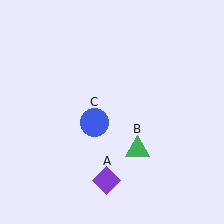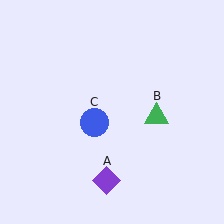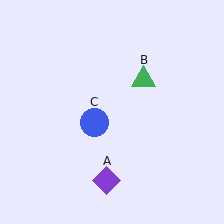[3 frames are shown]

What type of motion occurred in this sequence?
The green triangle (object B) rotated counterclockwise around the center of the scene.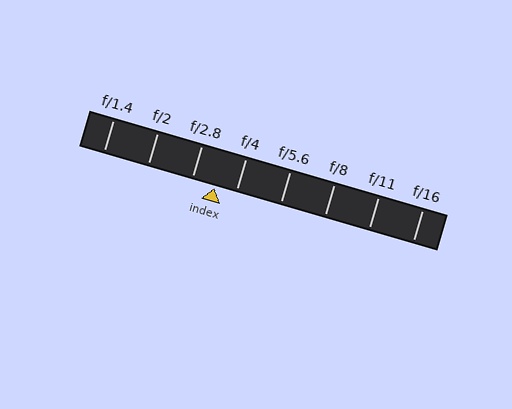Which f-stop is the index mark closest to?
The index mark is closest to f/4.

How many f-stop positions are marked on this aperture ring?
There are 8 f-stop positions marked.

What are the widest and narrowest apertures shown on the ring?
The widest aperture shown is f/1.4 and the narrowest is f/16.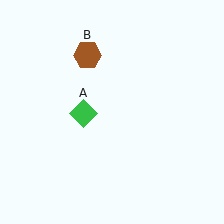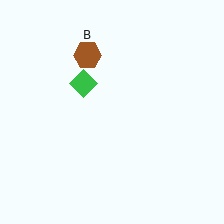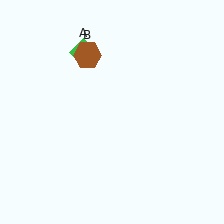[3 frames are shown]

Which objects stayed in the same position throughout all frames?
Brown hexagon (object B) remained stationary.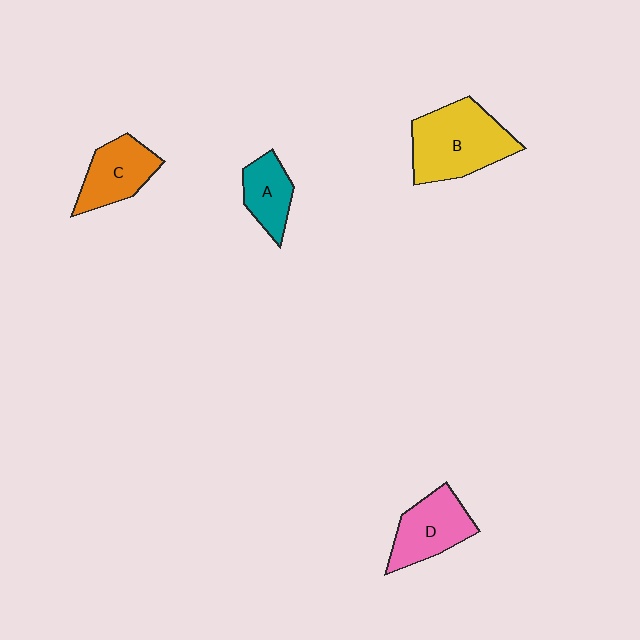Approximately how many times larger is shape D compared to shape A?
Approximately 1.4 times.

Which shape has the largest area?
Shape B (yellow).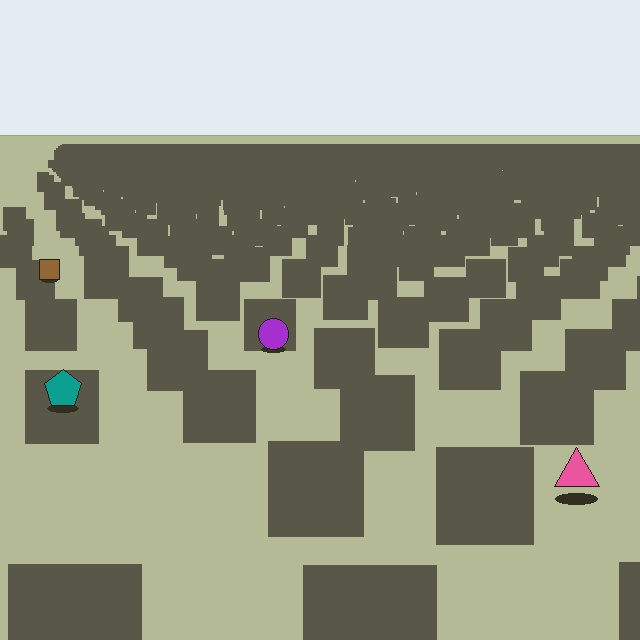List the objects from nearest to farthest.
From nearest to farthest: the pink triangle, the teal pentagon, the purple circle, the brown square.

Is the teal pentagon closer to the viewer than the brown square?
Yes. The teal pentagon is closer — you can tell from the texture gradient: the ground texture is coarser near it.